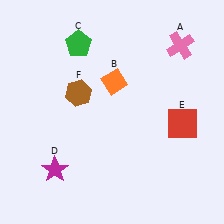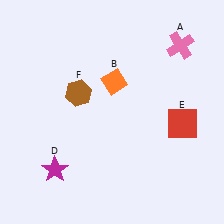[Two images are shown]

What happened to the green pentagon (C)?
The green pentagon (C) was removed in Image 2. It was in the top-left area of Image 1.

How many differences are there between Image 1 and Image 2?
There is 1 difference between the two images.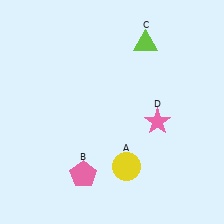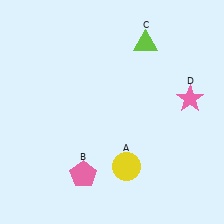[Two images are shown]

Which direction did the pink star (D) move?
The pink star (D) moved right.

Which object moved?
The pink star (D) moved right.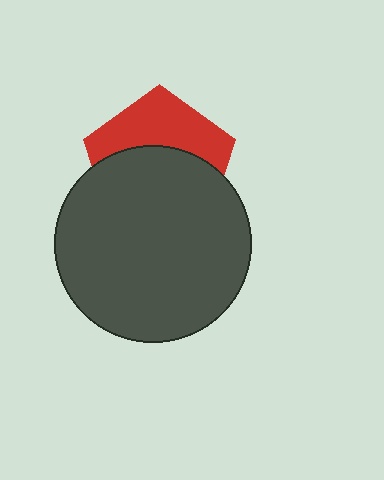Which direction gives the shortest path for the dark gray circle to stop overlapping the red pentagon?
Moving down gives the shortest separation.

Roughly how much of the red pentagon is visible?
A small part of it is visible (roughly 42%).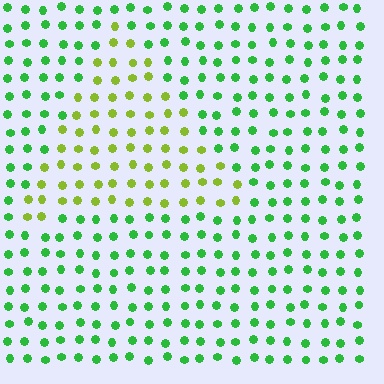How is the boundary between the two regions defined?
The boundary is defined purely by a slight shift in hue (about 45 degrees). Spacing, size, and orientation are identical on both sides.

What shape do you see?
I see a triangle.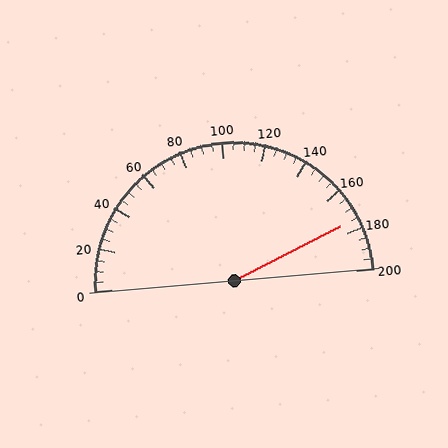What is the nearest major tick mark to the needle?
The nearest major tick mark is 180.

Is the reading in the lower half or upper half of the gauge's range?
The reading is in the upper half of the range (0 to 200).